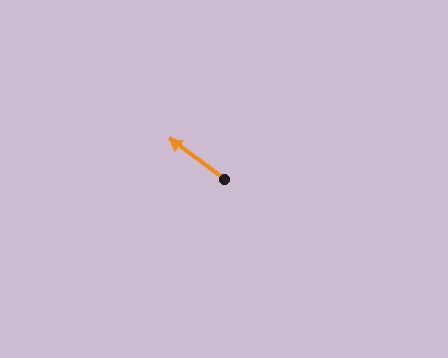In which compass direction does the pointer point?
Northwest.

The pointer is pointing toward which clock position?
Roughly 10 o'clock.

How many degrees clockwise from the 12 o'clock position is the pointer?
Approximately 307 degrees.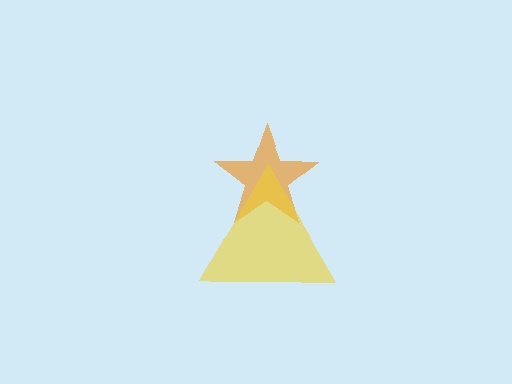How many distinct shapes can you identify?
There are 2 distinct shapes: an orange star, a yellow triangle.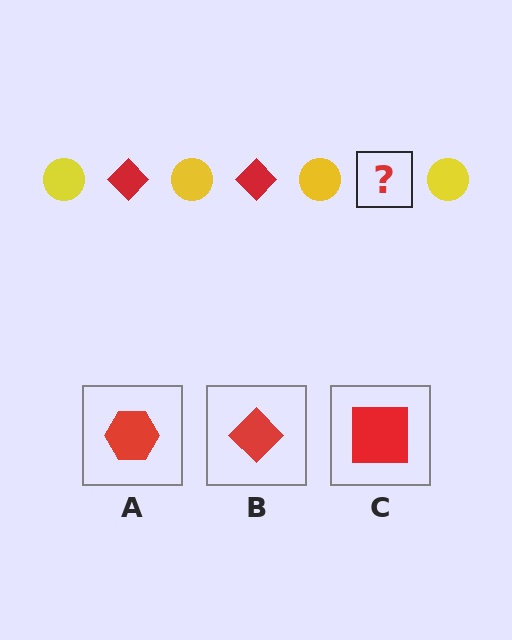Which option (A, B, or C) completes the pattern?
B.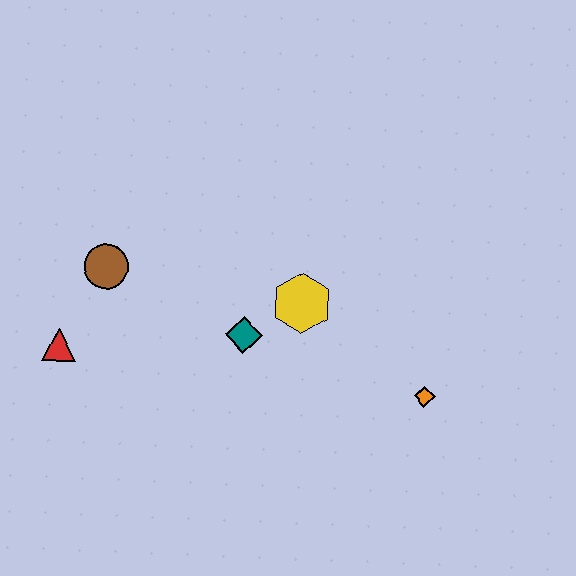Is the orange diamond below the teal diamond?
Yes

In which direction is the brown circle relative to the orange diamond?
The brown circle is to the left of the orange diamond.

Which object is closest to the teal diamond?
The yellow hexagon is closest to the teal diamond.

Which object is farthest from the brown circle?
The orange diamond is farthest from the brown circle.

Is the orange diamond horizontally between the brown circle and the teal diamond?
No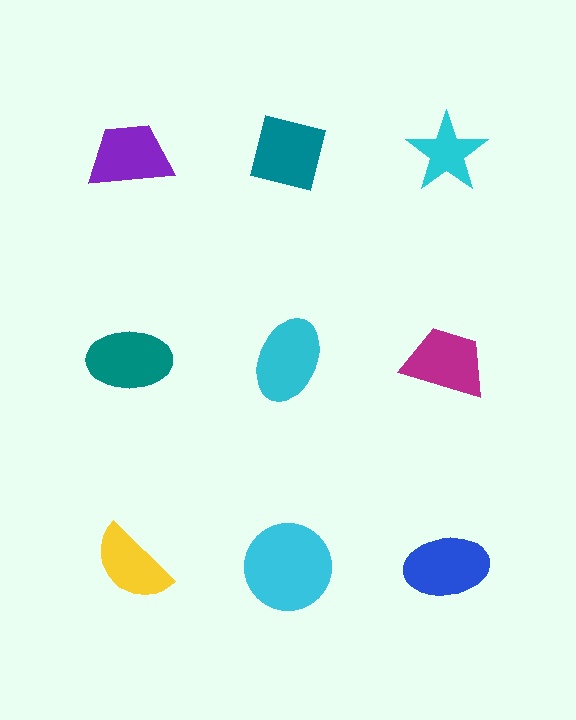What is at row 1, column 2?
A teal square.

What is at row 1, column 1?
A purple trapezoid.